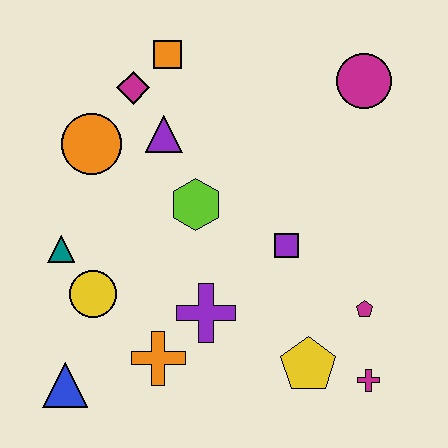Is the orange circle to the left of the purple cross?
Yes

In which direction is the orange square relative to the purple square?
The orange square is above the purple square.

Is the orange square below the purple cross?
No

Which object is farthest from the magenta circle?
The blue triangle is farthest from the magenta circle.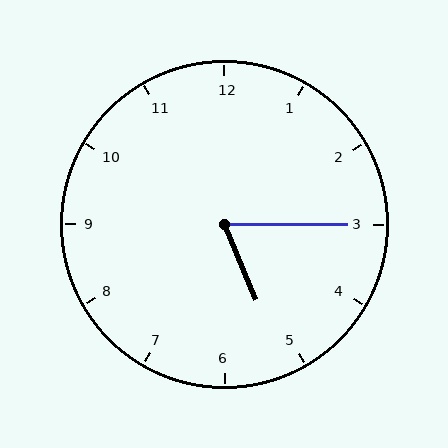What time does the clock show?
5:15.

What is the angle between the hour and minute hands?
Approximately 68 degrees.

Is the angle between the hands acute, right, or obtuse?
It is acute.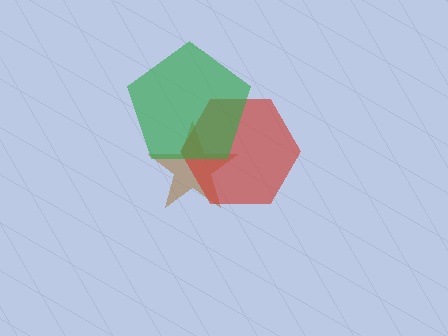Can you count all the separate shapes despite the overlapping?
Yes, there are 3 separate shapes.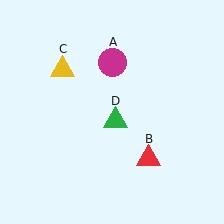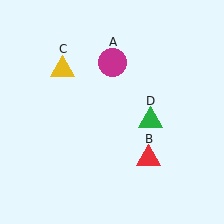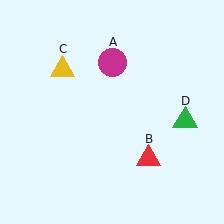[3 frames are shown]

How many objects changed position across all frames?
1 object changed position: green triangle (object D).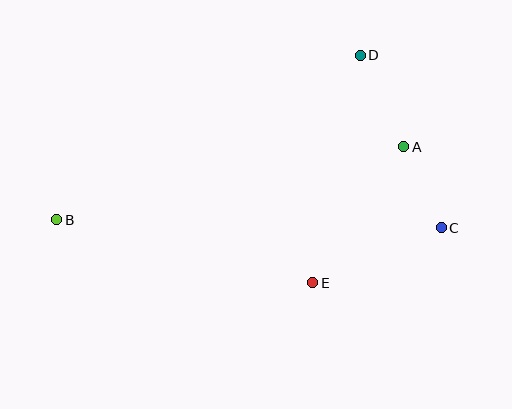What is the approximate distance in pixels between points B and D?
The distance between B and D is approximately 345 pixels.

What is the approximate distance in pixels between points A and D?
The distance between A and D is approximately 101 pixels.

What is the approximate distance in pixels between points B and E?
The distance between B and E is approximately 264 pixels.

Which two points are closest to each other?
Points A and C are closest to each other.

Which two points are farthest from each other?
Points B and C are farthest from each other.